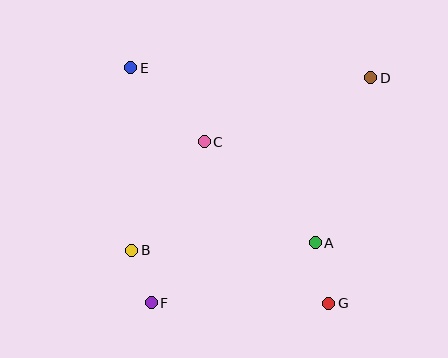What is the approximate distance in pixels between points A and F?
The distance between A and F is approximately 175 pixels.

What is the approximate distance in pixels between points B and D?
The distance between B and D is approximately 295 pixels.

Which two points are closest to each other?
Points B and F are closest to each other.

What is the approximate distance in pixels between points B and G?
The distance between B and G is approximately 204 pixels.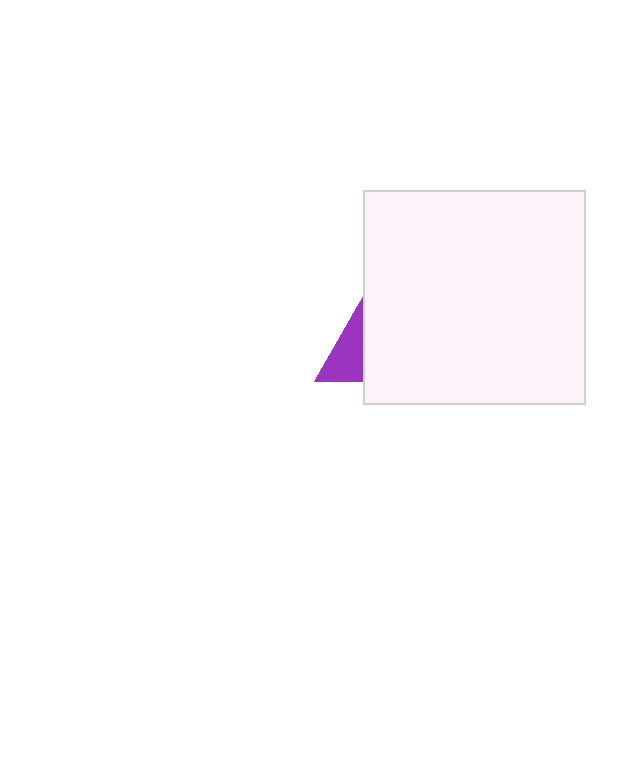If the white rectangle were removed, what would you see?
You would see the complete purple triangle.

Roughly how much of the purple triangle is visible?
A small part of it is visible (roughly 31%).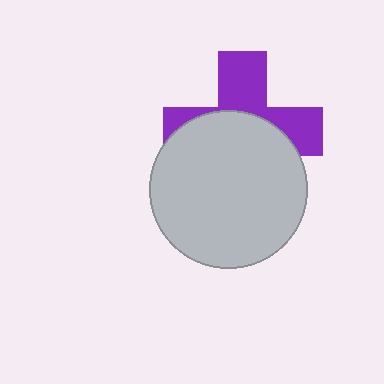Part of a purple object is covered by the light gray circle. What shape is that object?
It is a cross.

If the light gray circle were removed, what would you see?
You would see the complete purple cross.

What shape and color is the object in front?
The object in front is a light gray circle.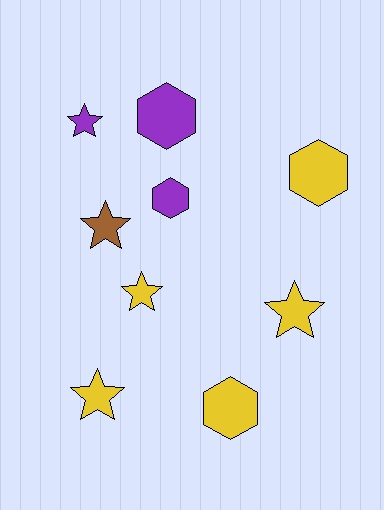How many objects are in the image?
There are 9 objects.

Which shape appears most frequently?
Star, with 5 objects.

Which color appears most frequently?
Yellow, with 5 objects.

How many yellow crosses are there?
There are no yellow crosses.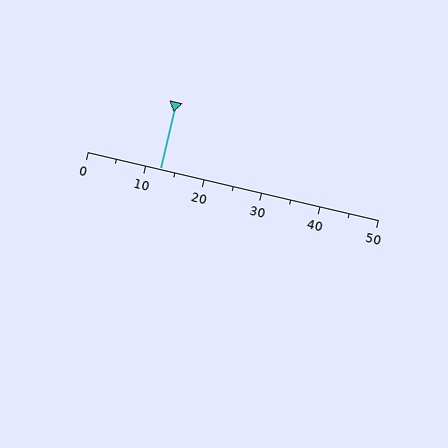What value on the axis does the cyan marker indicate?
The marker indicates approximately 12.5.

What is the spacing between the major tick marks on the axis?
The major ticks are spaced 10 apart.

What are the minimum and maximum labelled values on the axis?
The axis runs from 0 to 50.